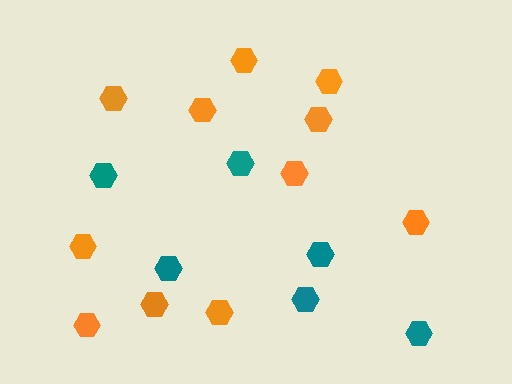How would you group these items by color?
There are 2 groups: one group of teal hexagons (6) and one group of orange hexagons (11).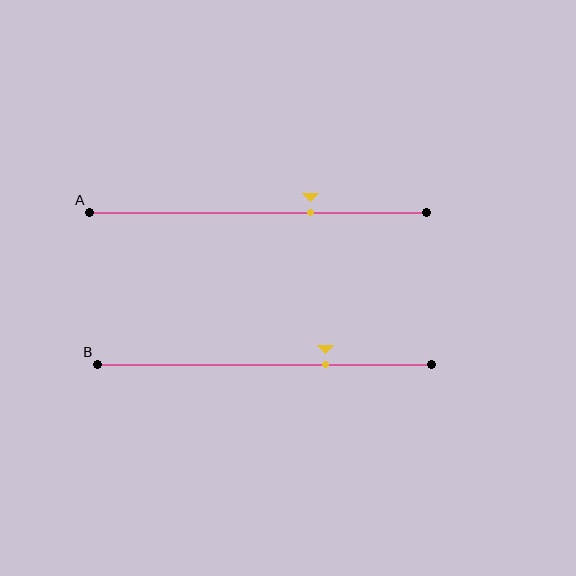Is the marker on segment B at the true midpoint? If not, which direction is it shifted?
No, the marker on segment B is shifted to the right by about 18% of the segment length.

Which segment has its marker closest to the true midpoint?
Segment A has its marker closest to the true midpoint.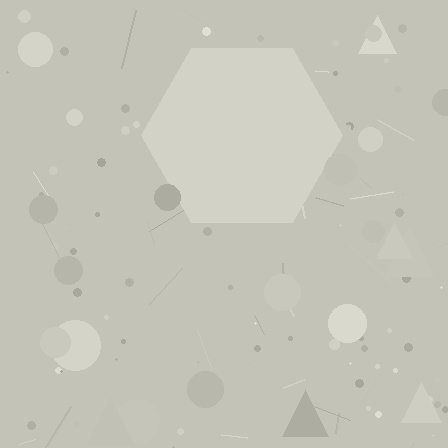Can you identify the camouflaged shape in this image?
The camouflaged shape is a hexagon.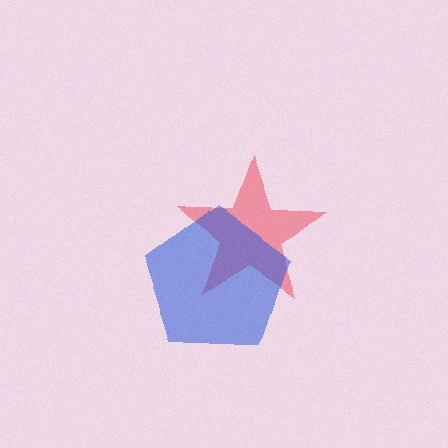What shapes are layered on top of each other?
The layered shapes are: a red star, a blue pentagon.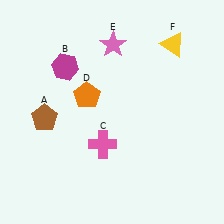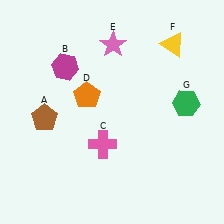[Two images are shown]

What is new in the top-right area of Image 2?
A green hexagon (G) was added in the top-right area of Image 2.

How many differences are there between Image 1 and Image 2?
There is 1 difference between the two images.